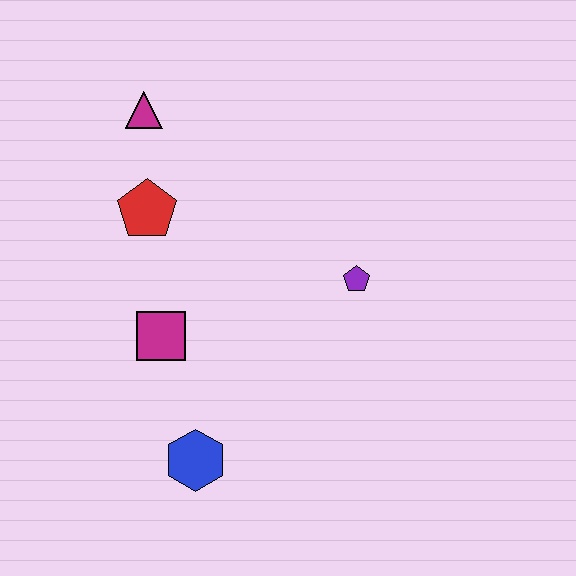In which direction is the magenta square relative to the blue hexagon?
The magenta square is above the blue hexagon.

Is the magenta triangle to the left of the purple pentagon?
Yes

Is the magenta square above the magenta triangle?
No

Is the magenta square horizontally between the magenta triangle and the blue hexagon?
Yes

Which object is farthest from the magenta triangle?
The blue hexagon is farthest from the magenta triangle.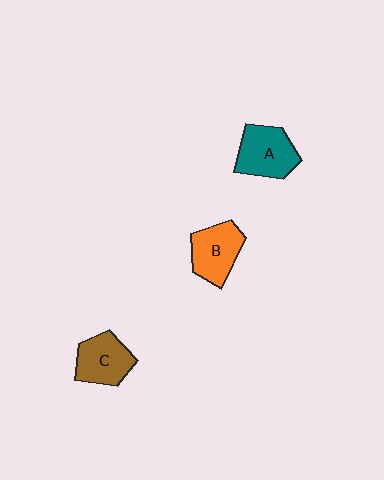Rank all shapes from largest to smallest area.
From largest to smallest: A (teal), B (orange), C (brown).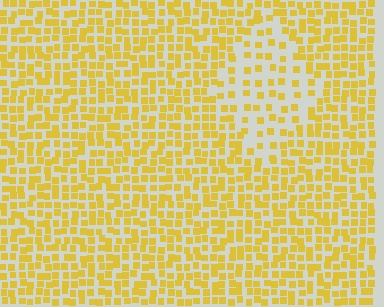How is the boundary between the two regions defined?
The boundary is defined by a change in element density (approximately 2.1x ratio). All elements are the same color, size, and shape.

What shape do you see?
I see a diamond.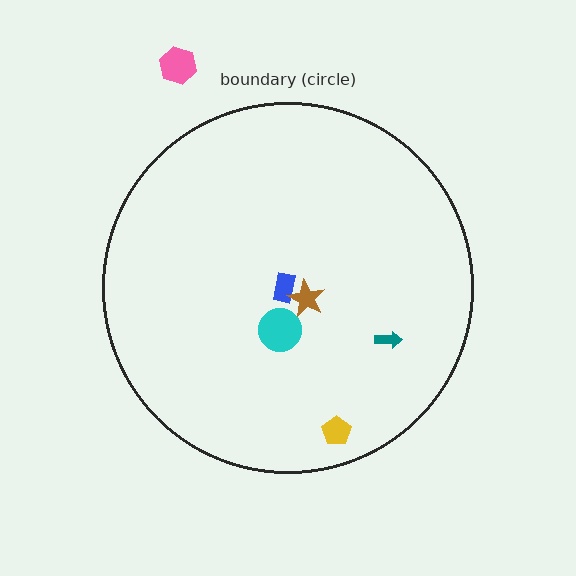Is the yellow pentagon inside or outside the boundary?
Inside.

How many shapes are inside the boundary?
5 inside, 1 outside.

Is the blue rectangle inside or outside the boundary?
Inside.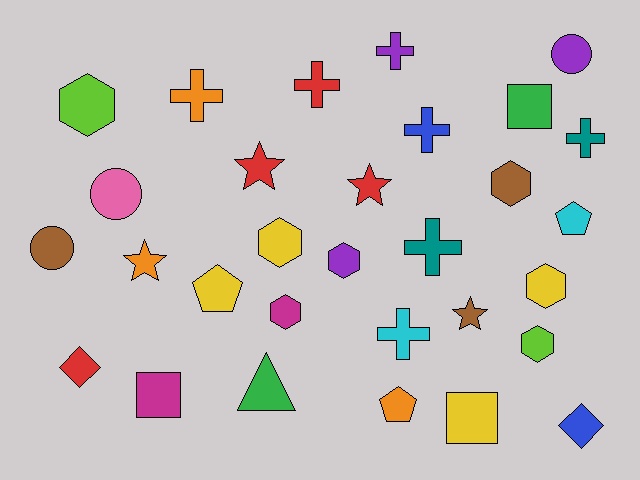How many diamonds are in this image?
There are 2 diamonds.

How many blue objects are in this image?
There are 2 blue objects.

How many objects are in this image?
There are 30 objects.